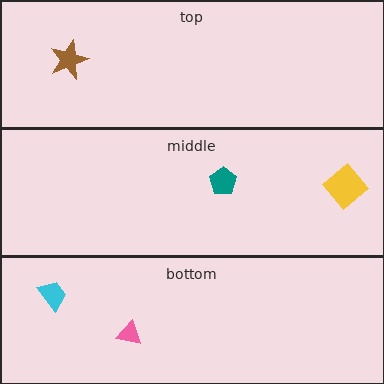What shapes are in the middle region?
The teal pentagon, the yellow diamond.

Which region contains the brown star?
The top region.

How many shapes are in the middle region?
2.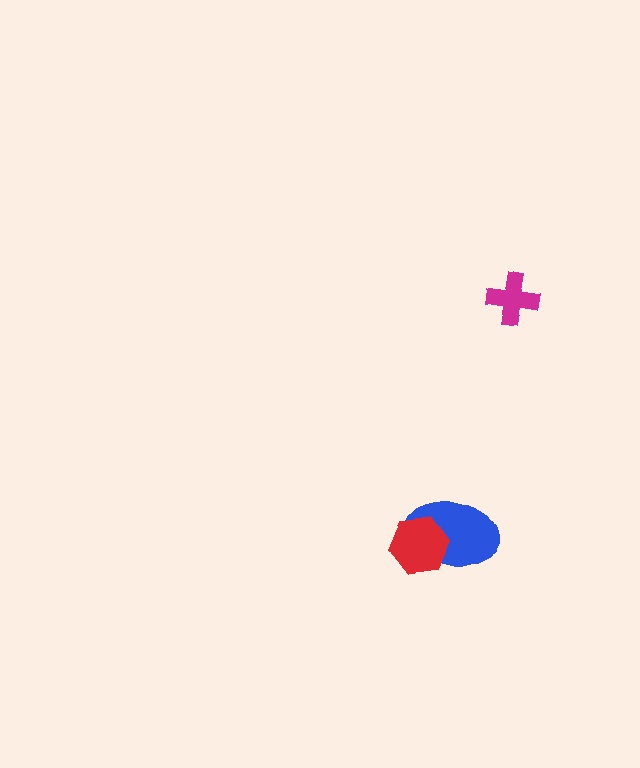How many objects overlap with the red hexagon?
1 object overlaps with the red hexagon.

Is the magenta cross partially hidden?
No, no other shape covers it.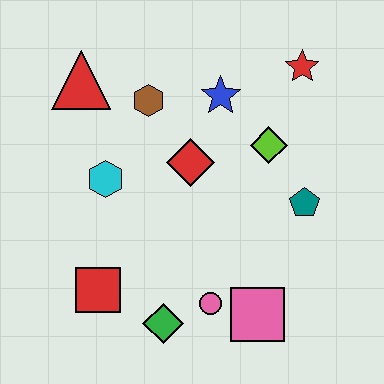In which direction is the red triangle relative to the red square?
The red triangle is above the red square.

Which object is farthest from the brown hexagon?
The pink square is farthest from the brown hexagon.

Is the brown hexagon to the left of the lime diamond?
Yes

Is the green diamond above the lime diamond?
No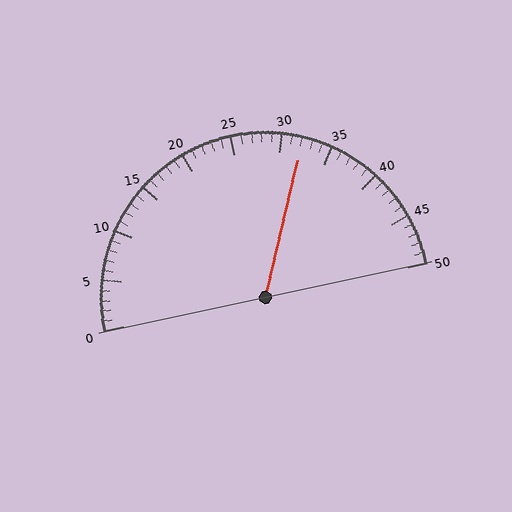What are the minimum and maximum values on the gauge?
The gauge ranges from 0 to 50.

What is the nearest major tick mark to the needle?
The nearest major tick mark is 30.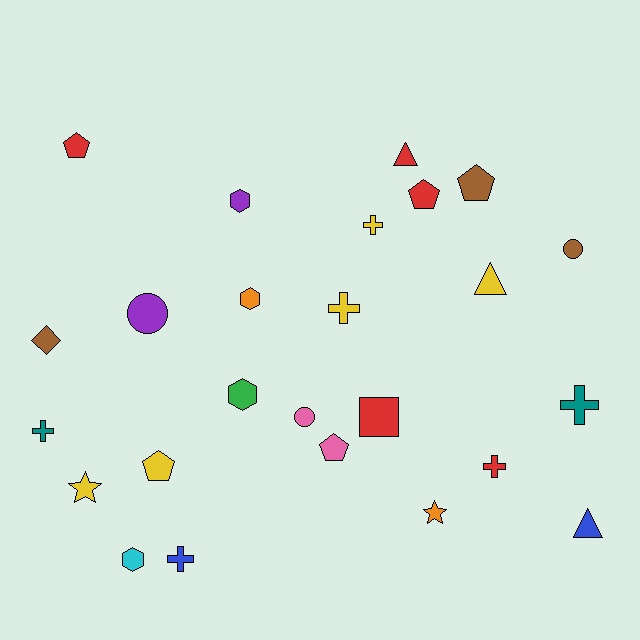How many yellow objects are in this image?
There are 5 yellow objects.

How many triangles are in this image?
There are 3 triangles.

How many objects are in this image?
There are 25 objects.